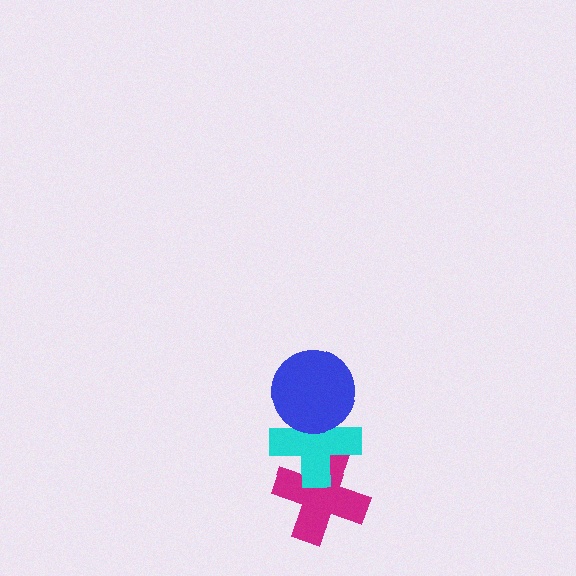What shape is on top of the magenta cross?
The cyan cross is on top of the magenta cross.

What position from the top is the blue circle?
The blue circle is 1st from the top.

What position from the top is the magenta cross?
The magenta cross is 3rd from the top.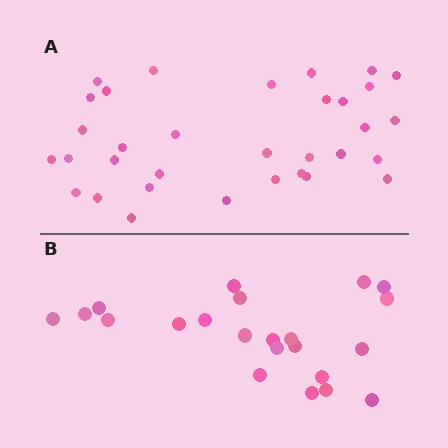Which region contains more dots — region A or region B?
Region A (the top region) has more dots.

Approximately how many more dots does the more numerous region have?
Region A has roughly 12 or so more dots than region B.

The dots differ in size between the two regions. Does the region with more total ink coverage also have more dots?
No. Region B has more total ink coverage because its dots are larger, but region A actually contains more individual dots. Total area can be misleading — the number of items is what matters here.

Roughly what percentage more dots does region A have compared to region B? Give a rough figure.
About 50% more.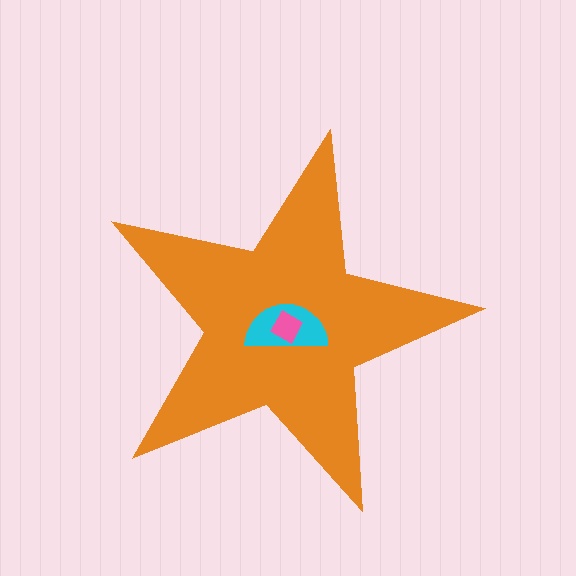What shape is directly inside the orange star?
The cyan semicircle.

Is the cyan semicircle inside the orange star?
Yes.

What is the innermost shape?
The pink diamond.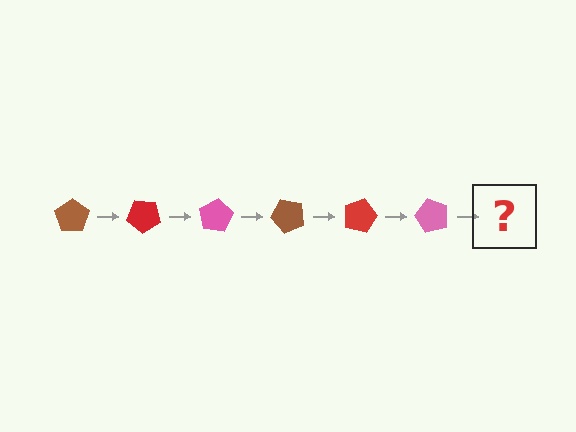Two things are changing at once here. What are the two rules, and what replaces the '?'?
The two rules are that it rotates 40 degrees each step and the color cycles through brown, red, and pink. The '?' should be a brown pentagon, rotated 240 degrees from the start.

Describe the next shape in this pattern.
It should be a brown pentagon, rotated 240 degrees from the start.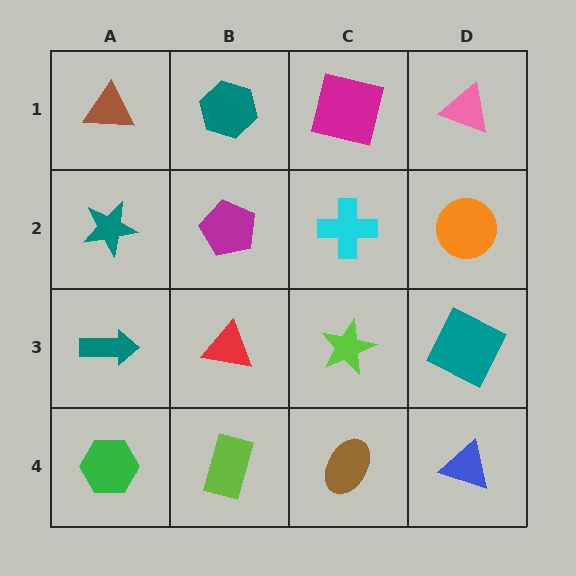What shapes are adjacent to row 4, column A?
A teal arrow (row 3, column A), a lime rectangle (row 4, column B).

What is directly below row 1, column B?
A magenta pentagon.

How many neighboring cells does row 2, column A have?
3.